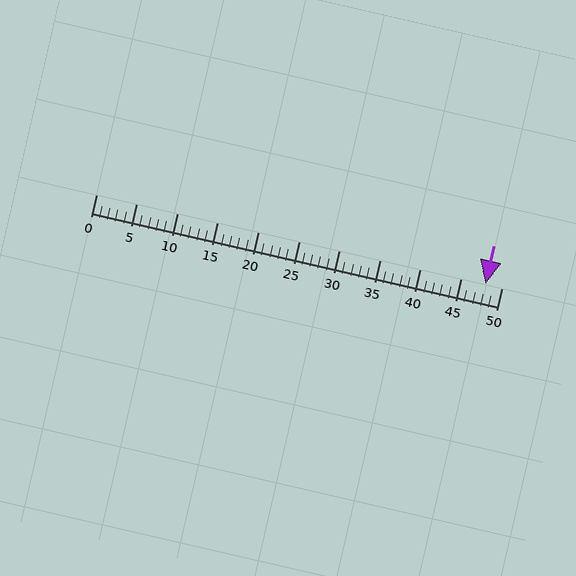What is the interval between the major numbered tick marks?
The major tick marks are spaced 5 units apart.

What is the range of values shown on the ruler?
The ruler shows values from 0 to 50.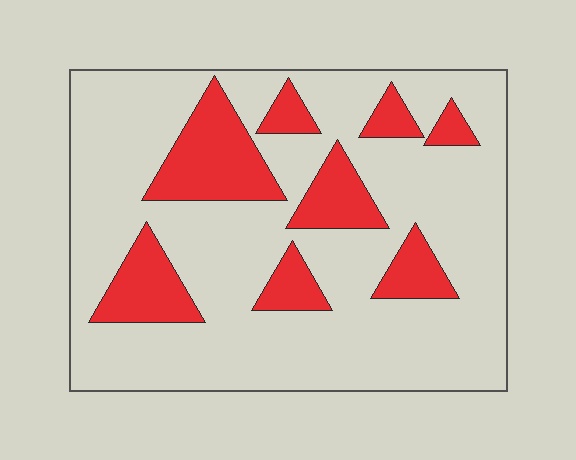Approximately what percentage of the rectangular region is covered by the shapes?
Approximately 25%.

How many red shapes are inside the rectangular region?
8.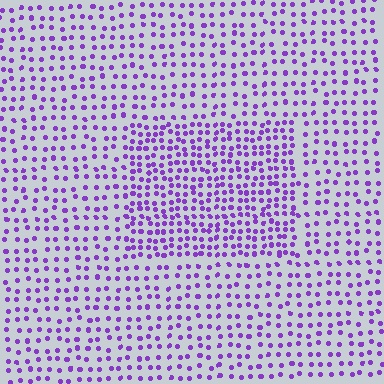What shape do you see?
I see a rectangle.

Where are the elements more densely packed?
The elements are more densely packed inside the rectangle boundary.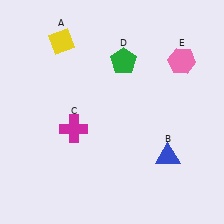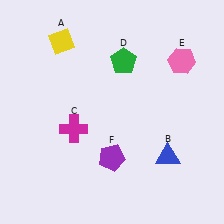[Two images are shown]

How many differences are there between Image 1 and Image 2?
There is 1 difference between the two images.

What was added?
A purple pentagon (F) was added in Image 2.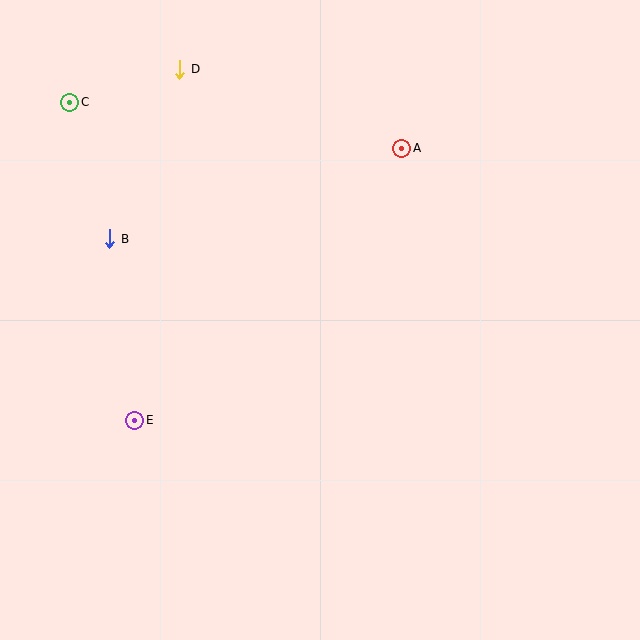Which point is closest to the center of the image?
Point A at (402, 148) is closest to the center.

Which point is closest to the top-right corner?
Point A is closest to the top-right corner.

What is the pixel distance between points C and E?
The distance between C and E is 324 pixels.